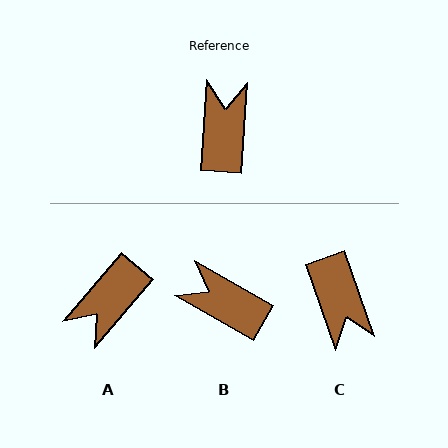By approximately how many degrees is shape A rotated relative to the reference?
Approximately 144 degrees counter-clockwise.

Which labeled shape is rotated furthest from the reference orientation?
C, about 157 degrees away.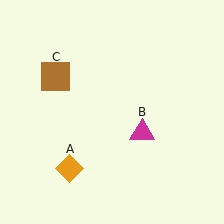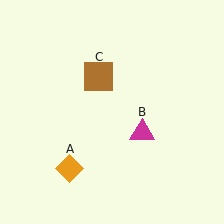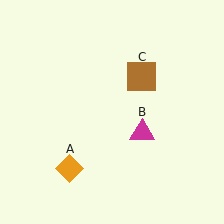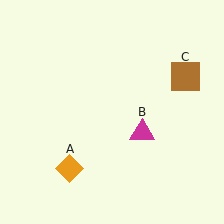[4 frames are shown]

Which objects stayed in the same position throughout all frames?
Orange diamond (object A) and magenta triangle (object B) remained stationary.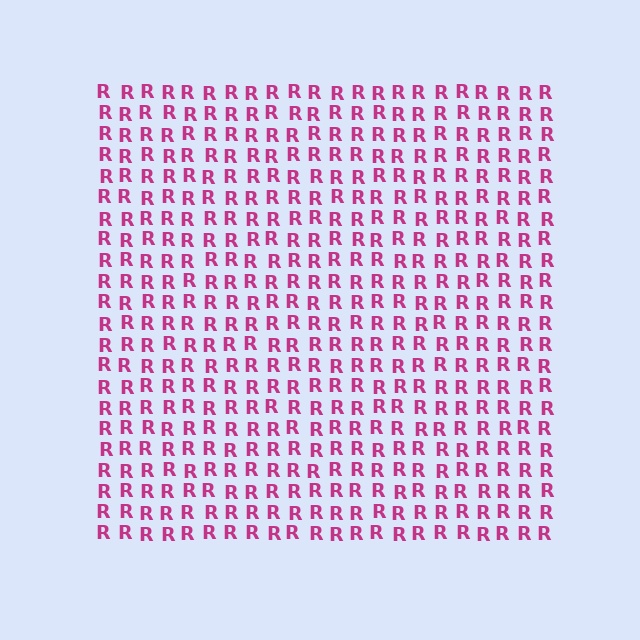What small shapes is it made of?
It is made of small letter R's.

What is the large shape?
The large shape is a square.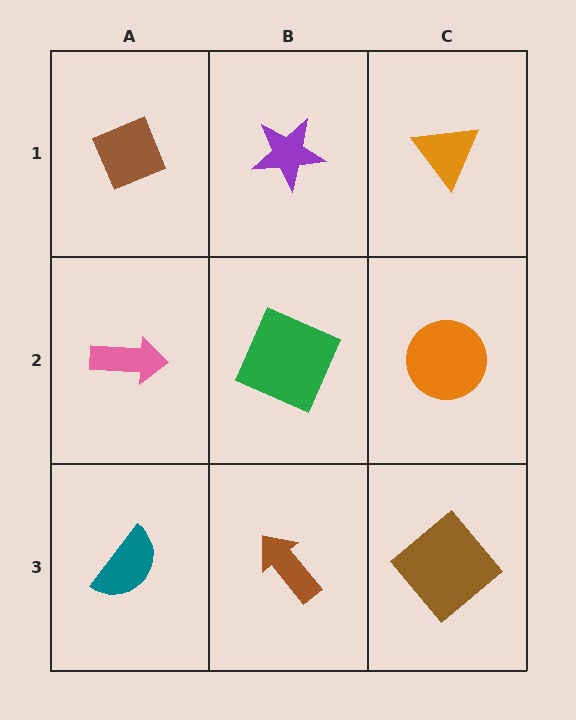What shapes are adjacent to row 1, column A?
A pink arrow (row 2, column A), a purple star (row 1, column B).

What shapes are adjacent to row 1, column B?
A green square (row 2, column B), a brown diamond (row 1, column A), an orange triangle (row 1, column C).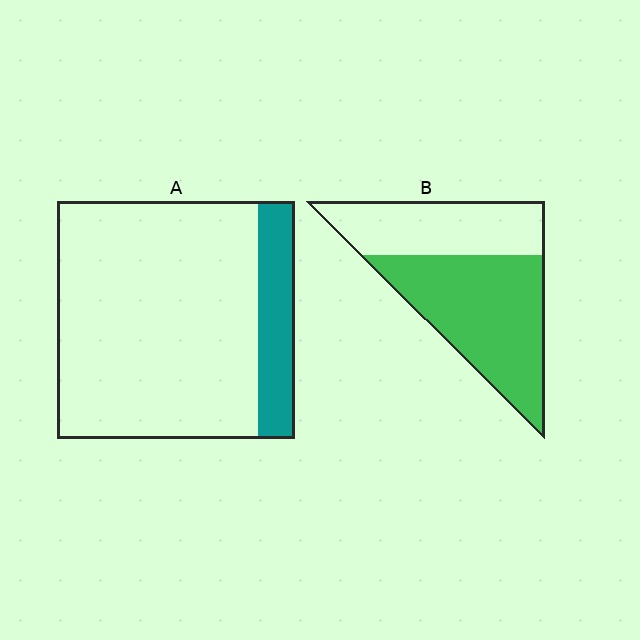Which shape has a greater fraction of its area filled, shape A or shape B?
Shape B.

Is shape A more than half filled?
No.